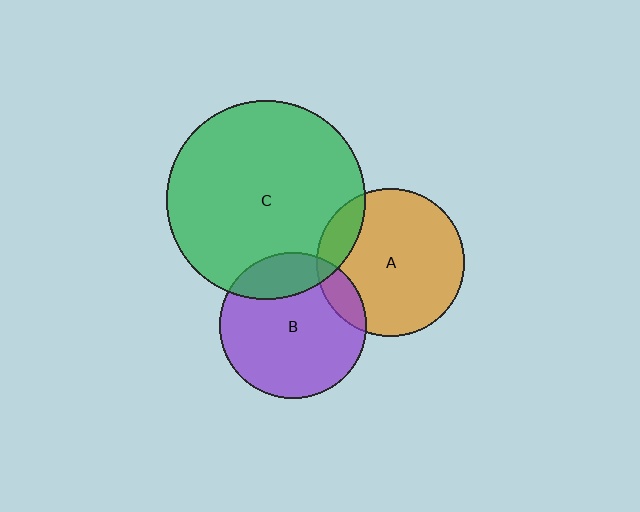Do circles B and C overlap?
Yes.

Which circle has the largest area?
Circle C (green).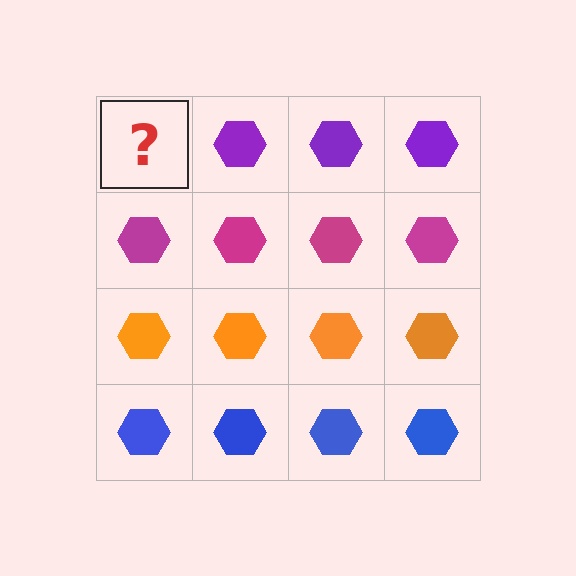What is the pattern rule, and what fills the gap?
The rule is that each row has a consistent color. The gap should be filled with a purple hexagon.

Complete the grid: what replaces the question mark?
The question mark should be replaced with a purple hexagon.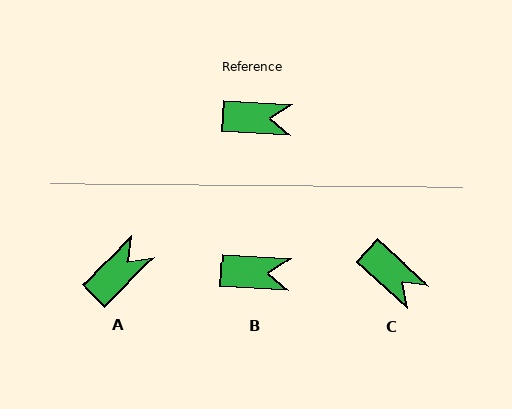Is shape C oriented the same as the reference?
No, it is off by about 39 degrees.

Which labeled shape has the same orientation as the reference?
B.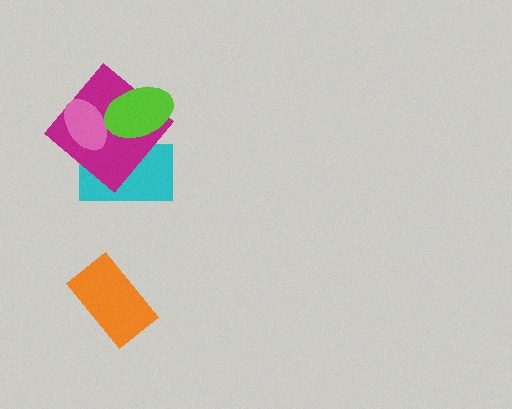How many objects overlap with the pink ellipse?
3 objects overlap with the pink ellipse.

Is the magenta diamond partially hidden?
Yes, it is partially covered by another shape.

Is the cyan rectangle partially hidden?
Yes, it is partially covered by another shape.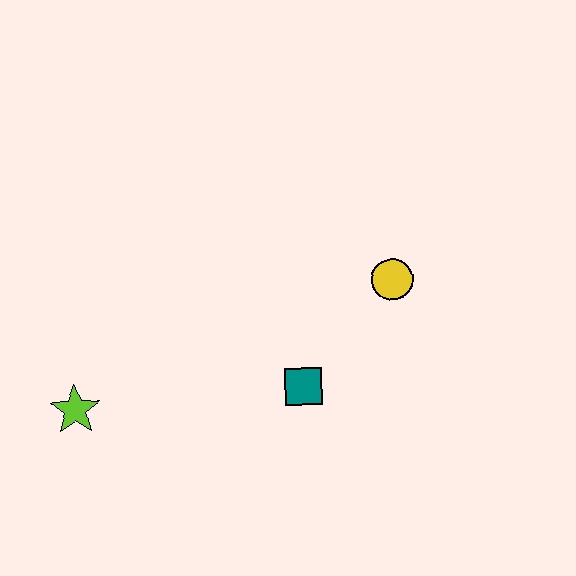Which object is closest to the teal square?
The yellow circle is closest to the teal square.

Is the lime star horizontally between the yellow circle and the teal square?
No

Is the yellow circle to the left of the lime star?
No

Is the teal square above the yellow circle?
No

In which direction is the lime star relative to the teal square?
The lime star is to the left of the teal square.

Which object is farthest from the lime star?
The yellow circle is farthest from the lime star.